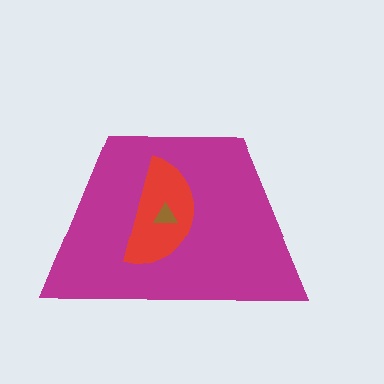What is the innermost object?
The brown triangle.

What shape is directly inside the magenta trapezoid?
The red semicircle.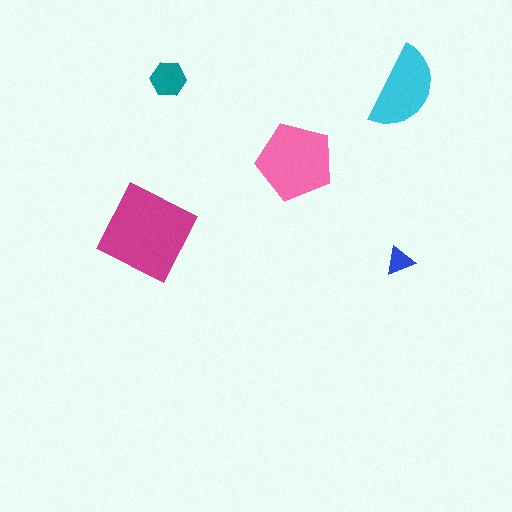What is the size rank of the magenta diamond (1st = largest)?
1st.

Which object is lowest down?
The blue triangle is bottommost.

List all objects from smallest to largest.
The blue triangle, the teal hexagon, the cyan semicircle, the pink pentagon, the magenta diamond.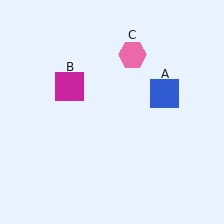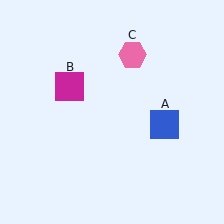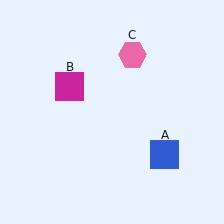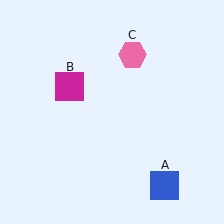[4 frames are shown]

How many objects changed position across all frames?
1 object changed position: blue square (object A).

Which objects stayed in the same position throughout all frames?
Magenta square (object B) and pink hexagon (object C) remained stationary.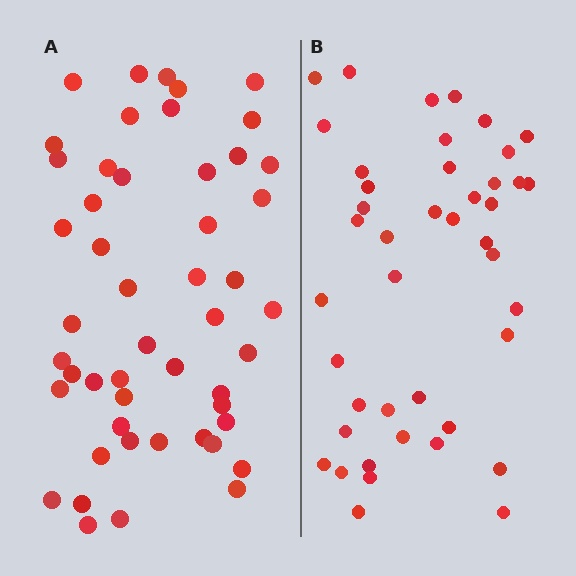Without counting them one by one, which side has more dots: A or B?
Region A (the left region) has more dots.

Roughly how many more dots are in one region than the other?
Region A has roughly 8 or so more dots than region B.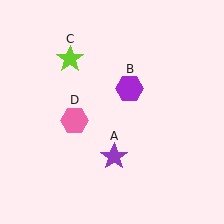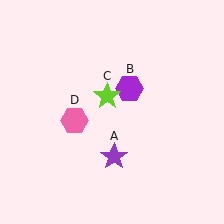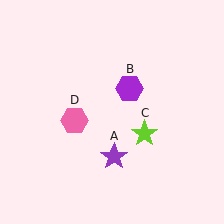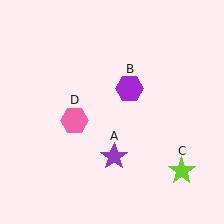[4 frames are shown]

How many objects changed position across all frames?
1 object changed position: lime star (object C).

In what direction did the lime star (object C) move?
The lime star (object C) moved down and to the right.